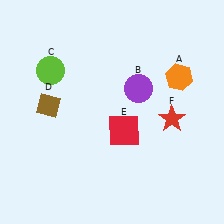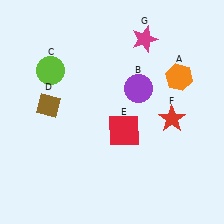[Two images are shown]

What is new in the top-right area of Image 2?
A magenta star (G) was added in the top-right area of Image 2.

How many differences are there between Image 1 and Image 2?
There is 1 difference between the two images.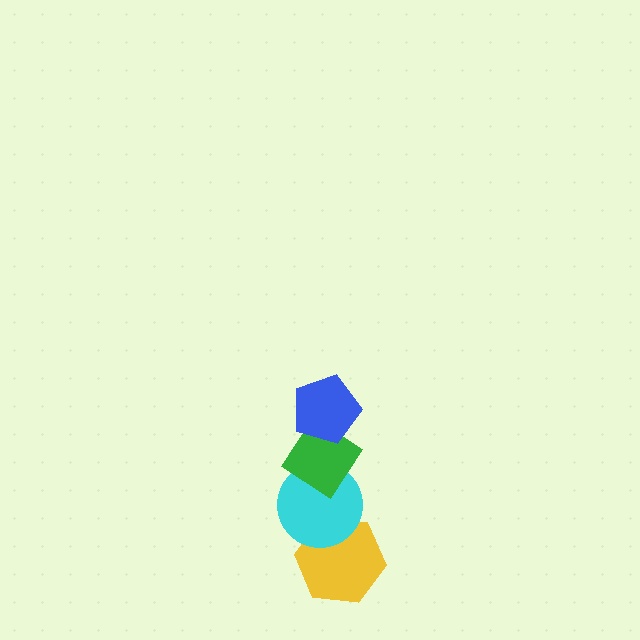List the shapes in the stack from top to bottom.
From top to bottom: the blue pentagon, the green diamond, the cyan circle, the yellow hexagon.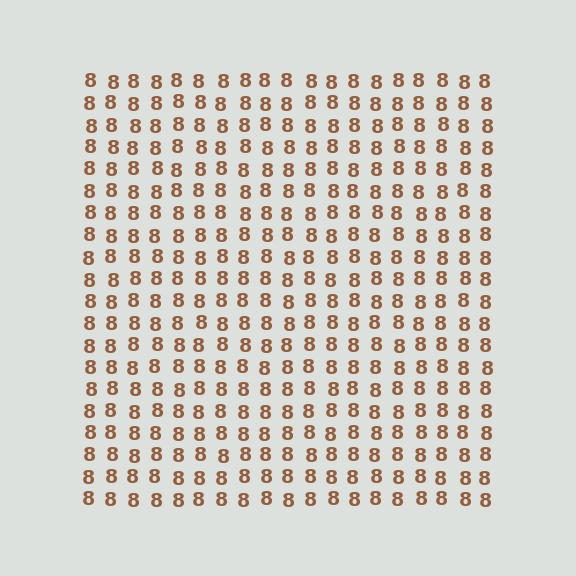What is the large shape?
The large shape is a square.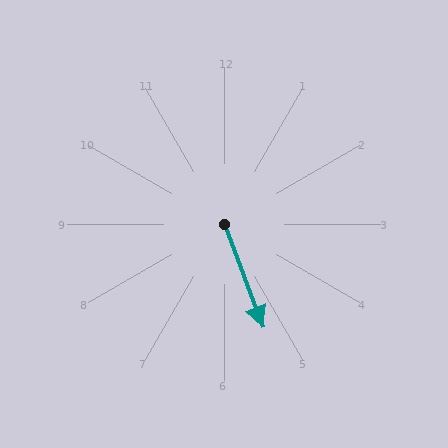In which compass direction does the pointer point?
South.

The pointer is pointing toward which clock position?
Roughly 5 o'clock.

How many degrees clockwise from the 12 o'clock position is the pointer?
Approximately 159 degrees.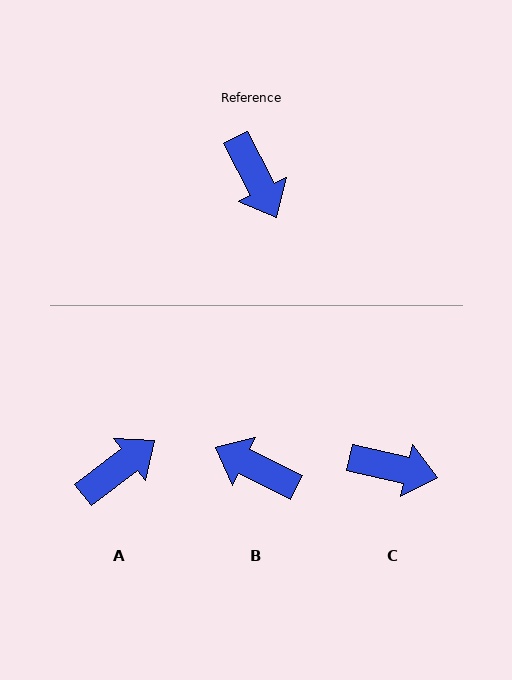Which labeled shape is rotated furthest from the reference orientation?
B, about 143 degrees away.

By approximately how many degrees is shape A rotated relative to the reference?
Approximately 100 degrees counter-clockwise.